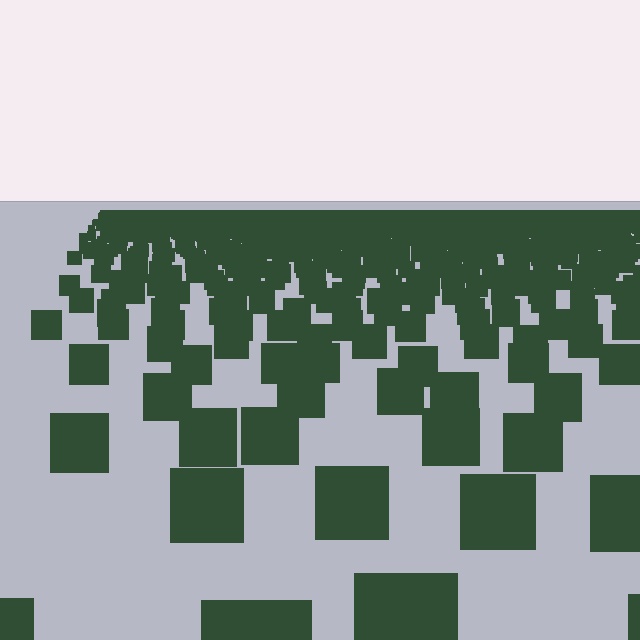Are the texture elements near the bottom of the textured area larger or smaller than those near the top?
Larger. Near the bottom, elements are closer to the viewer and appear at a bigger on-screen size.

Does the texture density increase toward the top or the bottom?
Density increases toward the top.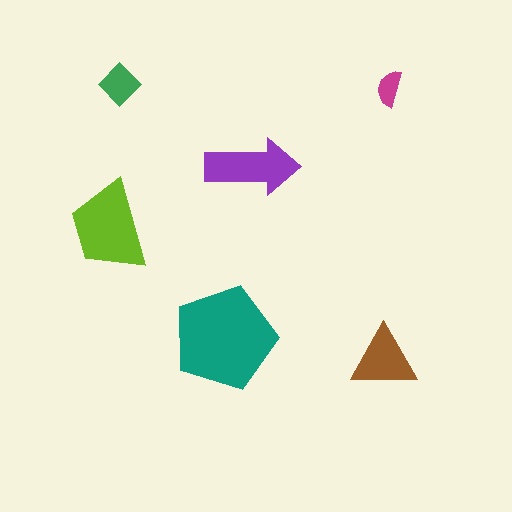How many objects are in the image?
There are 6 objects in the image.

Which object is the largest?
The teal pentagon.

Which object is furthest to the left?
The lime trapezoid is leftmost.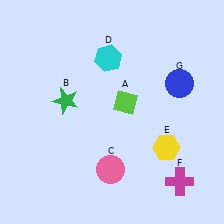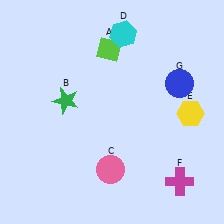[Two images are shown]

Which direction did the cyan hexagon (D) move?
The cyan hexagon (D) moved up.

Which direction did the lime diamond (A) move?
The lime diamond (A) moved up.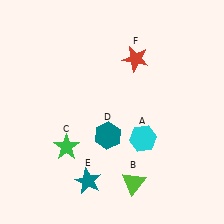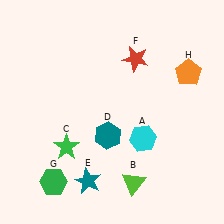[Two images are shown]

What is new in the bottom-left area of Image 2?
A green hexagon (G) was added in the bottom-left area of Image 2.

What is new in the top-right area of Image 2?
An orange pentagon (H) was added in the top-right area of Image 2.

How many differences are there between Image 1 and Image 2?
There are 2 differences between the two images.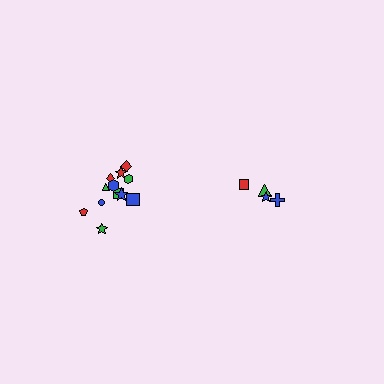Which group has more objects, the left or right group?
The left group.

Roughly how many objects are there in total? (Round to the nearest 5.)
Roughly 15 objects in total.